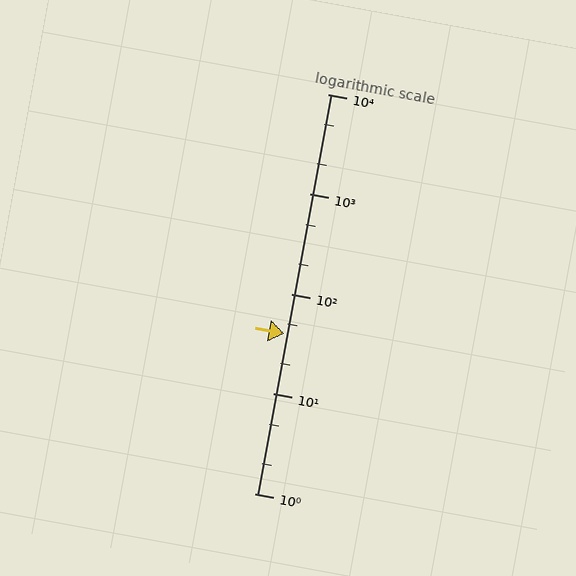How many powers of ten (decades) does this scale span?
The scale spans 4 decades, from 1 to 10000.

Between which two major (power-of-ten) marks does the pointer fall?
The pointer is between 10 and 100.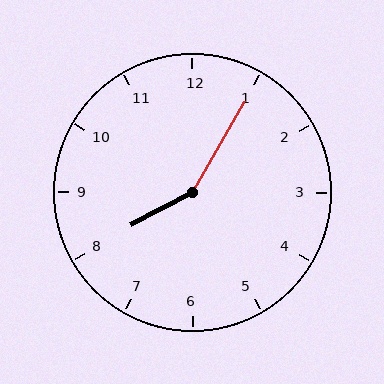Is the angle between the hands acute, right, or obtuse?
It is obtuse.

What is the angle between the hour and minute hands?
Approximately 148 degrees.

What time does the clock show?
8:05.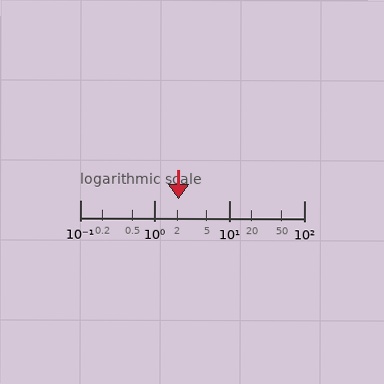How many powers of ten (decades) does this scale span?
The scale spans 3 decades, from 0.1 to 100.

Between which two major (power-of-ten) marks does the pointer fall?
The pointer is between 1 and 10.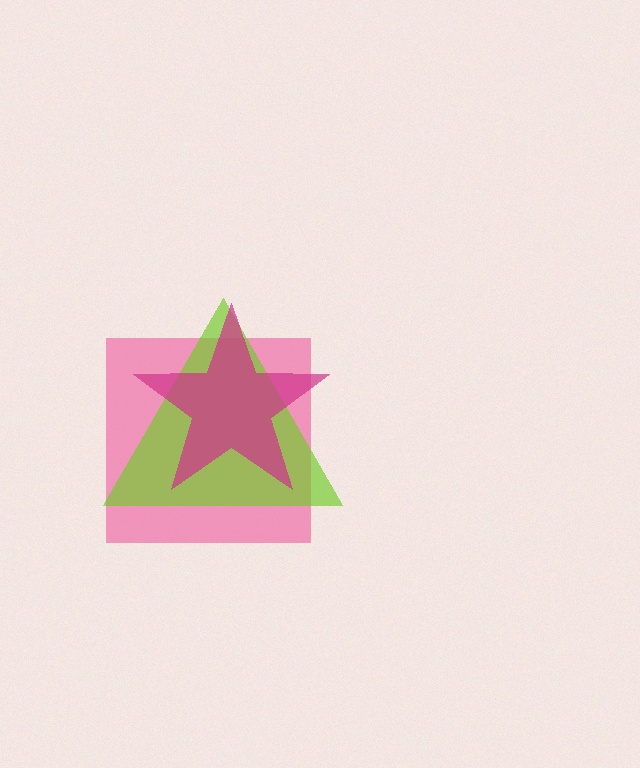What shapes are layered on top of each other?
The layered shapes are: a pink square, a lime triangle, a magenta star.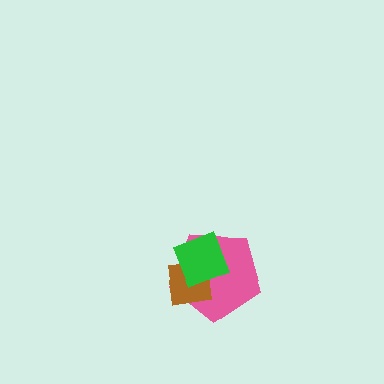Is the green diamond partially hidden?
No, no other shape covers it.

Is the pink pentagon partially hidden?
Yes, it is partially covered by another shape.